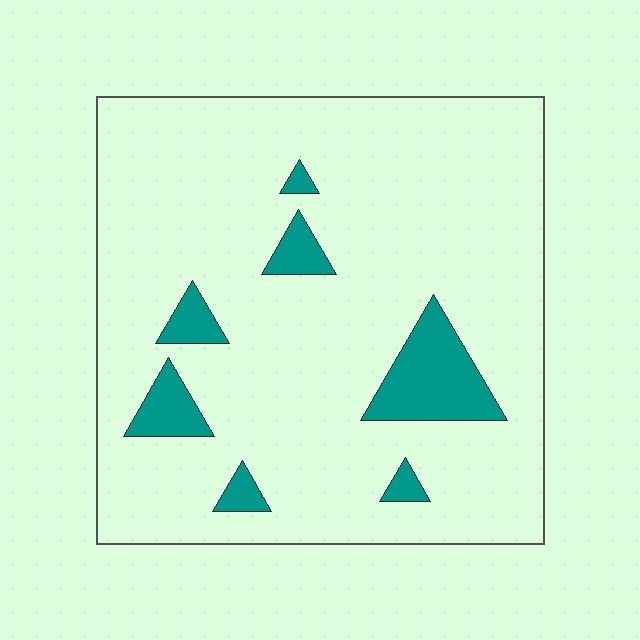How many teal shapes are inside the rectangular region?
7.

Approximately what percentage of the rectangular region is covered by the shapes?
Approximately 10%.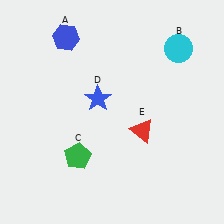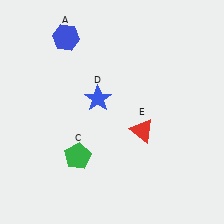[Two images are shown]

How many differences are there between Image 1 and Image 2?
There is 1 difference between the two images.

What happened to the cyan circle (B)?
The cyan circle (B) was removed in Image 2. It was in the top-right area of Image 1.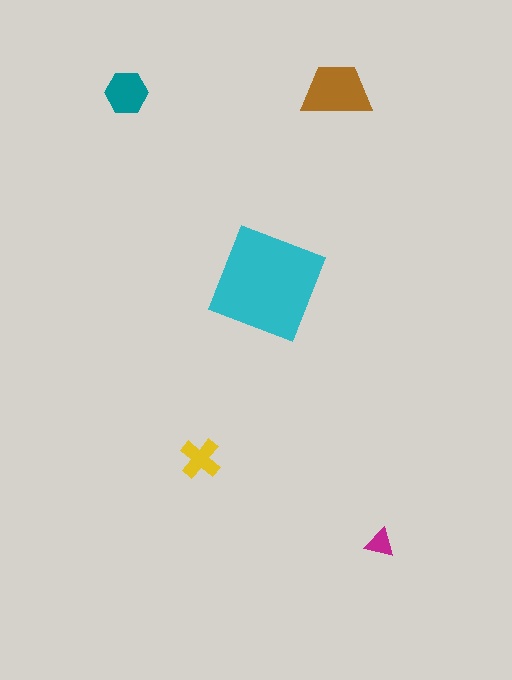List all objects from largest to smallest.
The cyan diamond, the brown trapezoid, the teal hexagon, the yellow cross, the magenta triangle.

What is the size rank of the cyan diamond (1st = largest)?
1st.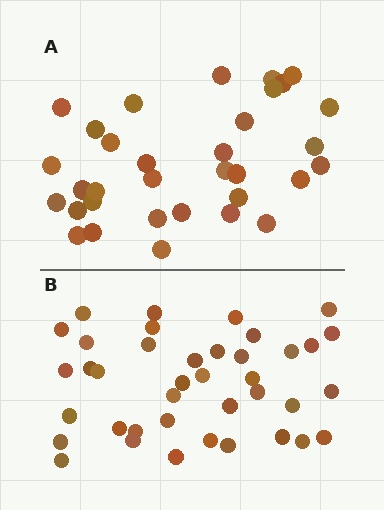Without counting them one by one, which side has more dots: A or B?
Region B (the bottom region) has more dots.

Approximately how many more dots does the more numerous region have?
Region B has about 6 more dots than region A.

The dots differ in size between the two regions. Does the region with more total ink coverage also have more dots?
No. Region A has more total ink coverage because its dots are larger, but region B actually contains more individual dots. Total area can be misleading — the number of items is what matters here.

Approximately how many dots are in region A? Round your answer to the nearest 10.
About 30 dots. (The exact count is 33, which rounds to 30.)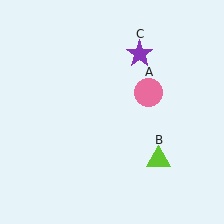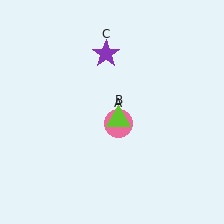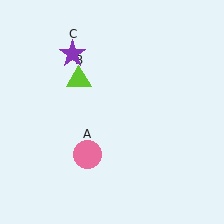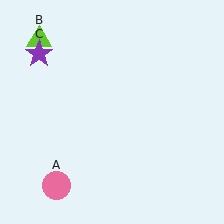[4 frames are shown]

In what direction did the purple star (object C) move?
The purple star (object C) moved left.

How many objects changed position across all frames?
3 objects changed position: pink circle (object A), lime triangle (object B), purple star (object C).